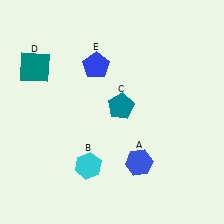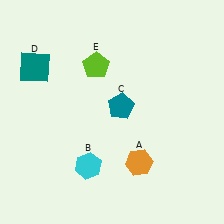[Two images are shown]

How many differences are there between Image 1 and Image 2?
There are 2 differences between the two images.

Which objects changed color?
A changed from blue to orange. E changed from blue to lime.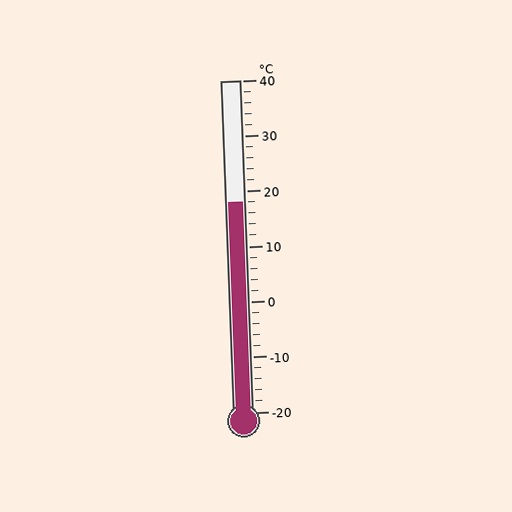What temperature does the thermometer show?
The thermometer shows approximately 18°C.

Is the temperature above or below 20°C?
The temperature is below 20°C.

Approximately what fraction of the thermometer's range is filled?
The thermometer is filled to approximately 65% of its range.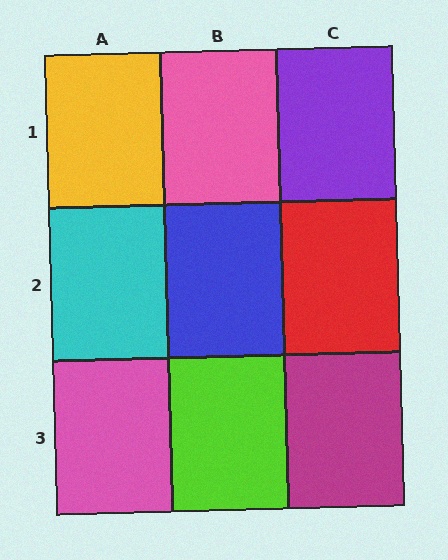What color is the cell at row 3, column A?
Pink.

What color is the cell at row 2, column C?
Red.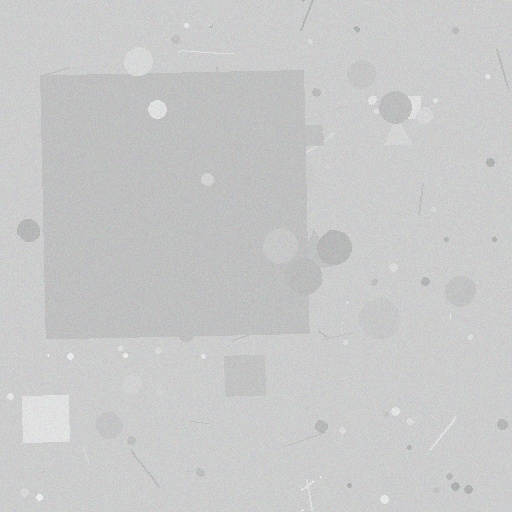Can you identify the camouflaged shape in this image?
The camouflaged shape is a square.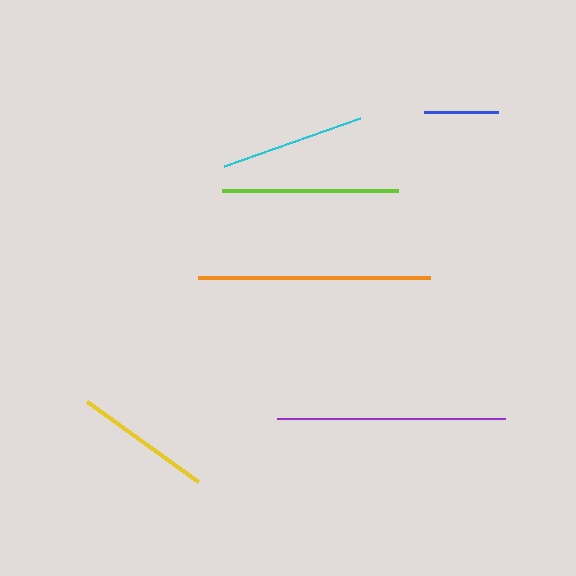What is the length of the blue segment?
The blue segment is approximately 74 pixels long.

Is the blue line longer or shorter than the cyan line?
The cyan line is longer than the blue line.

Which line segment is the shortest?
The blue line is the shortest at approximately 74 pixels.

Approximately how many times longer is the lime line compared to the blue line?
The lime line is approximately 2.4 times the length of the blue line.